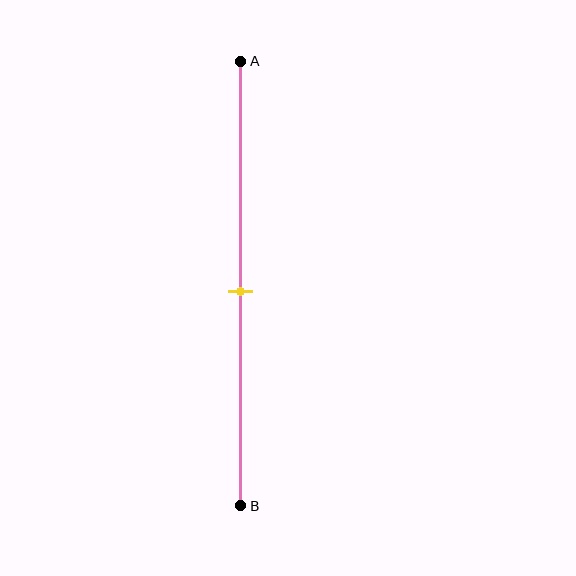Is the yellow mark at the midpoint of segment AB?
Yes, the mark is approximately at the midpoint.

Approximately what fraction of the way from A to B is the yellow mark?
The yellow mark is approximately 50% of the way from A to B.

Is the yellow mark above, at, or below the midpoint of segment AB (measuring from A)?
The yellow mark is approximately at the midpoint of segment AB.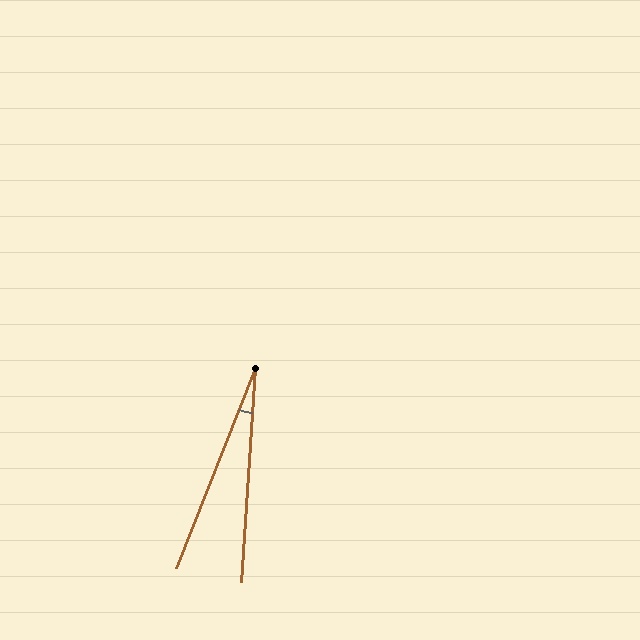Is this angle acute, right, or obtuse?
It is acute.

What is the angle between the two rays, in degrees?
Approximately 18 degrees.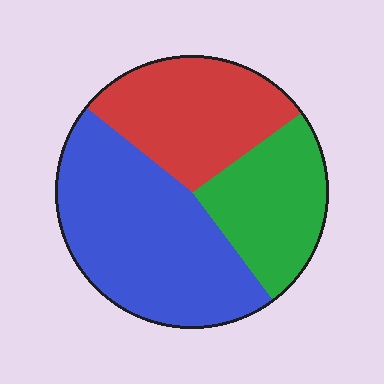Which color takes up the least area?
Green, at roughly 25%.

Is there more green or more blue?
Blue.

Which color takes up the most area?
Blue, at roughly 45%.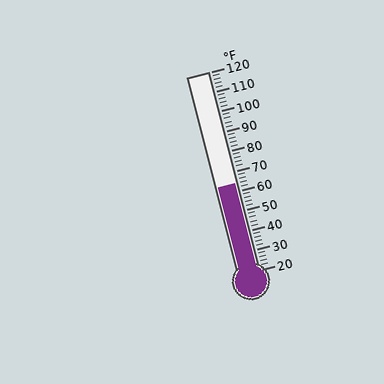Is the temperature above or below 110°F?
The temperature is below 110°F.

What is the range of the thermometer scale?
The thermometer scale ranges from 20°F to 120°F.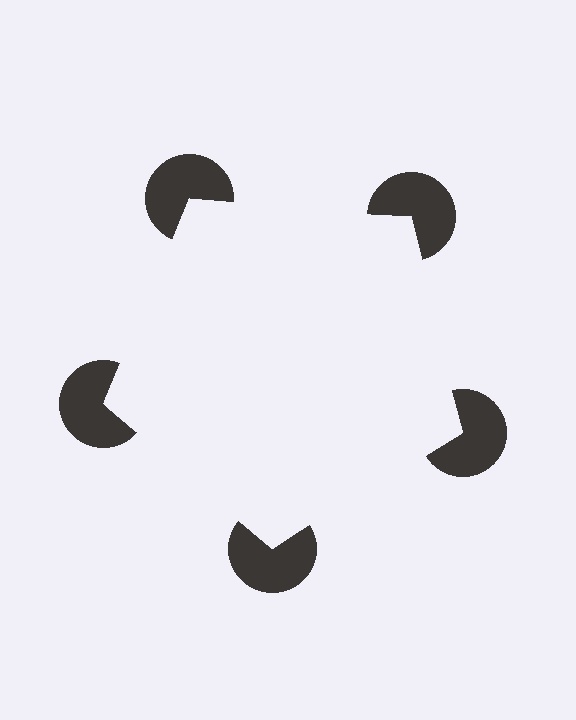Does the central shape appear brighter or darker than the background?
It typically appears slightly brighter than the background, even though no actual brightness change is drawn.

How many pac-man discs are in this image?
There are 5 — one at each vertex of the illusory pentagon.